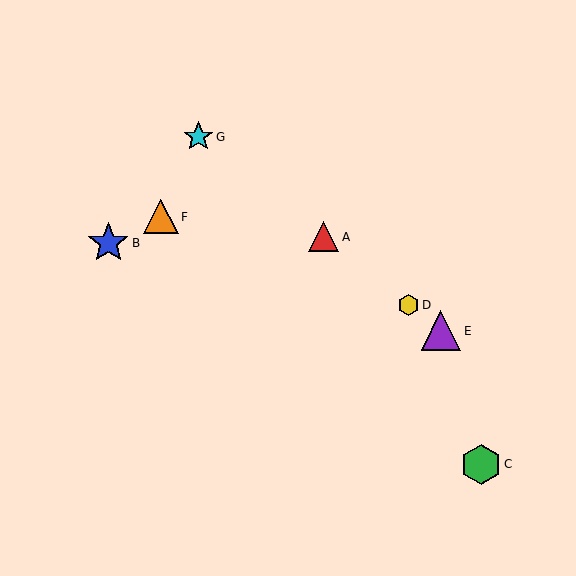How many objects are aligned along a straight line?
4 objects (A, D, E, G) are aligned along a straight line.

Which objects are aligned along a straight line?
Objects A, D, E, G are aligned along a straight line.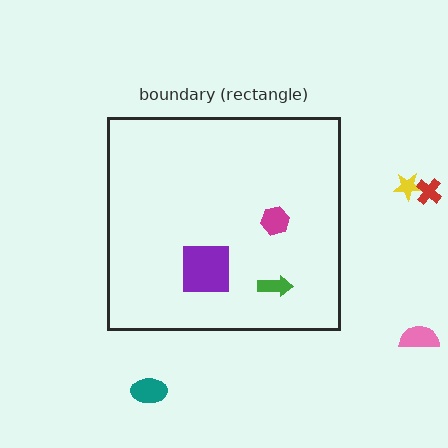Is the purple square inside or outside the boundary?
Inside.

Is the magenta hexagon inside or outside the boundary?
Inside.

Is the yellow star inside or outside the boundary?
Outside.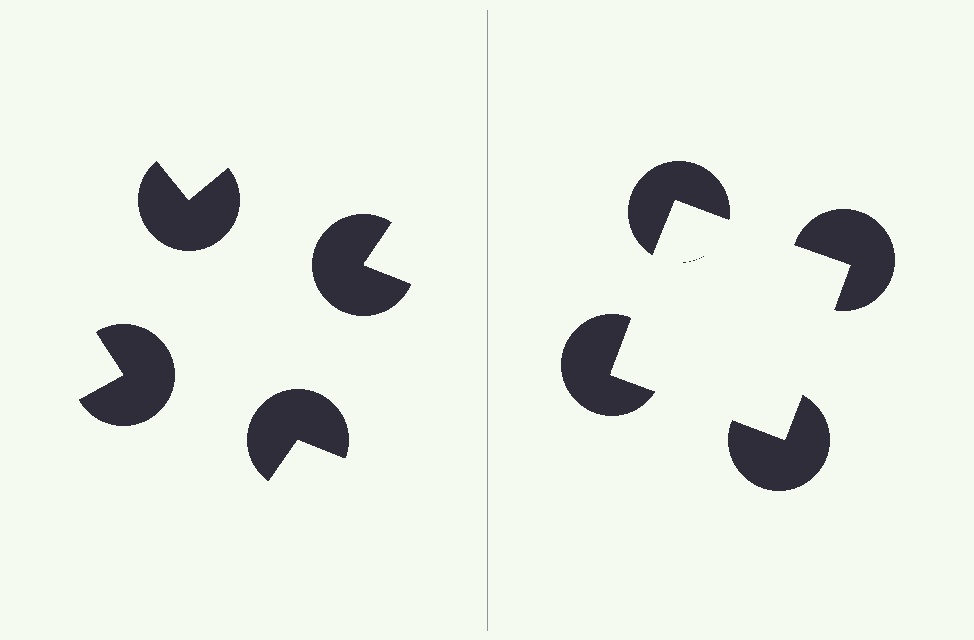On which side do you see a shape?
An illusory square appears on the right side. On the left side the wedge cuts are rotated, so no coherent shape forms.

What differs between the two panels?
The pac-man discs are positioned identically on both sides; only the wedge orientations differ. On the right they align to a square; on the left they are misaligned.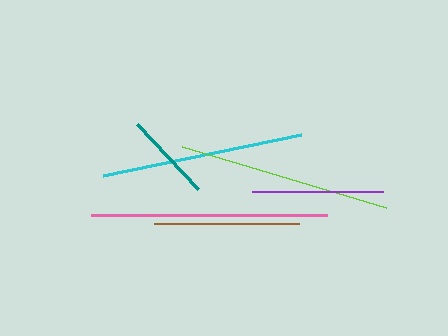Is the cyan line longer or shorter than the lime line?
The lime line is longer than the cyan line.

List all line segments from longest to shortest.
From longest to shortest: pink, lime, cyan, brown, purple, teal.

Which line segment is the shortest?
The teal line is the shortest at approximately 88 pixels.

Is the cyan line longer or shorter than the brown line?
The cyan line is longer than the brown line.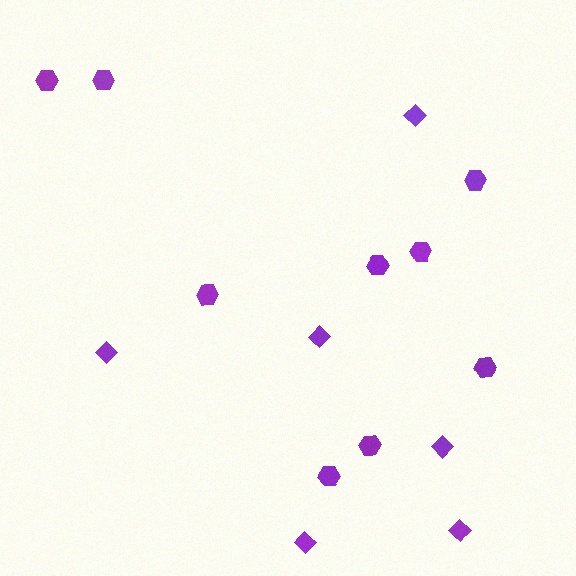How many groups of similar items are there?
There are 2 groups: one group of diamonds (6) and one group of hexagons (9).